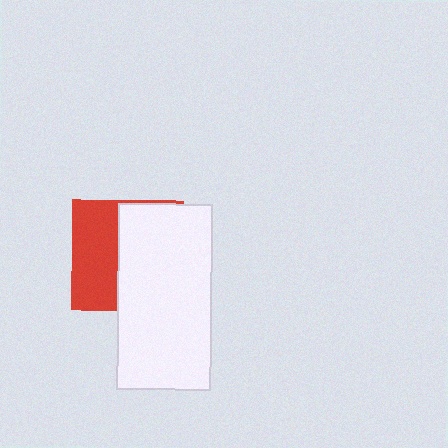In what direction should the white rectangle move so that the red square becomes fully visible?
The white rectangle should move right. That is the shortest direction to clear the overlap and leave the red square fully visible.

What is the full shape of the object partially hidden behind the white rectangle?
The partially hidden object is a red square.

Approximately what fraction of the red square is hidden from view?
Roughly 58% of the red square is hidden behind the white rectangle.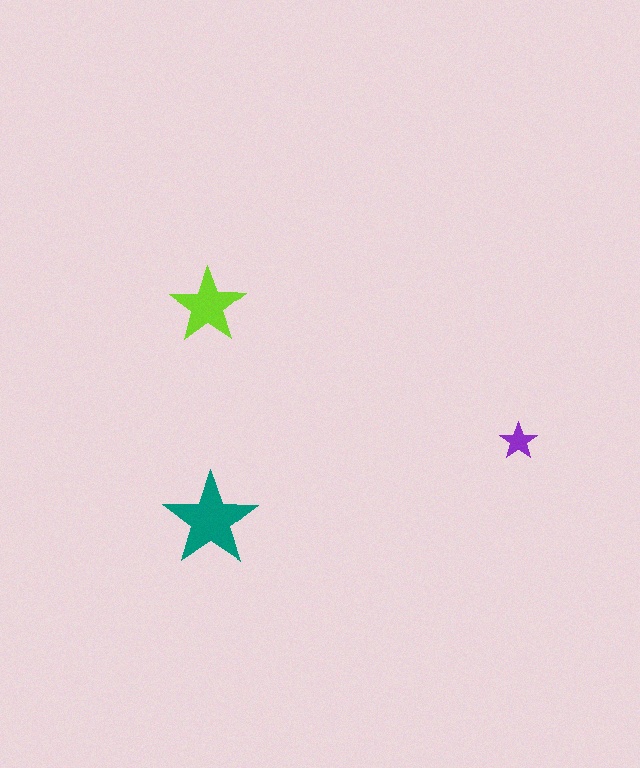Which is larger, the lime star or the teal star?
The teal one.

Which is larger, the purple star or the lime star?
The lime one.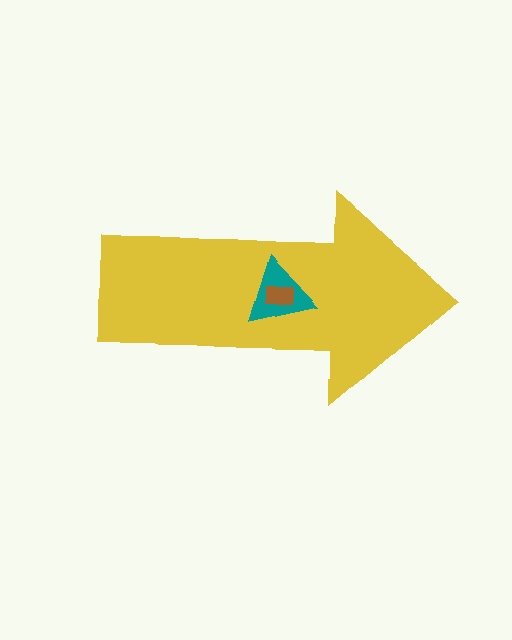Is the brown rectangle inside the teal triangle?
Yes.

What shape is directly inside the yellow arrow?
The teal triangle.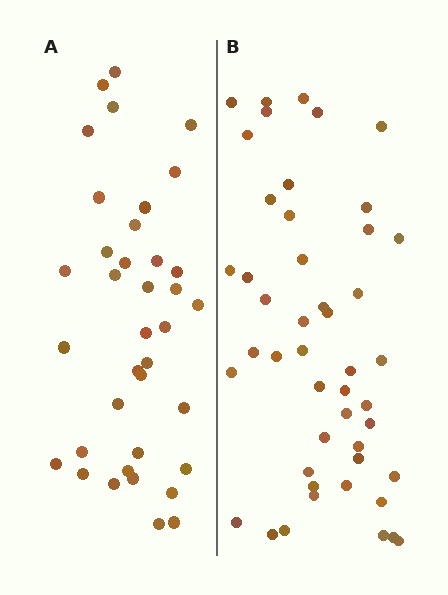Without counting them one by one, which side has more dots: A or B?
Region B (the right region) has more dots.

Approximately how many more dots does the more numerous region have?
Region B has roughly 10 or so more dots than region A.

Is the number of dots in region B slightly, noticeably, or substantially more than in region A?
Region B has noticeably more, but not dramatically so. The ratio is roughly 1.3 to 1.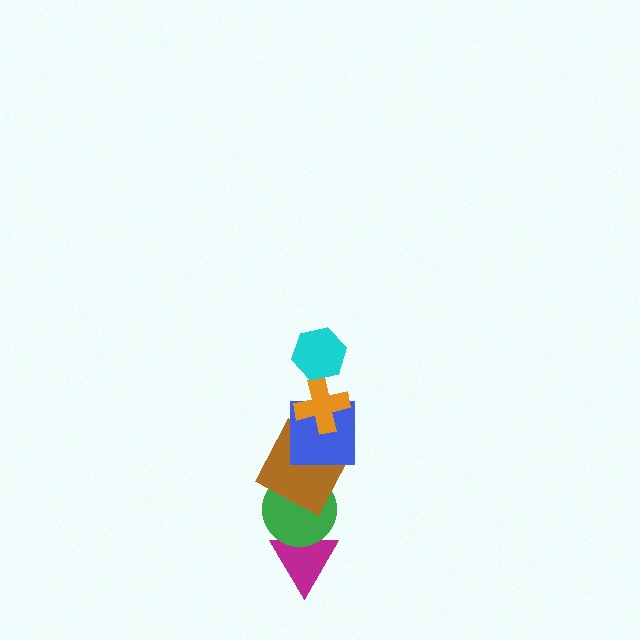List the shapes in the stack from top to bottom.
From top to bottom: the cyan hexagon, the orange cross, the blue square, the brown square, the green circle, the magenta triangle.